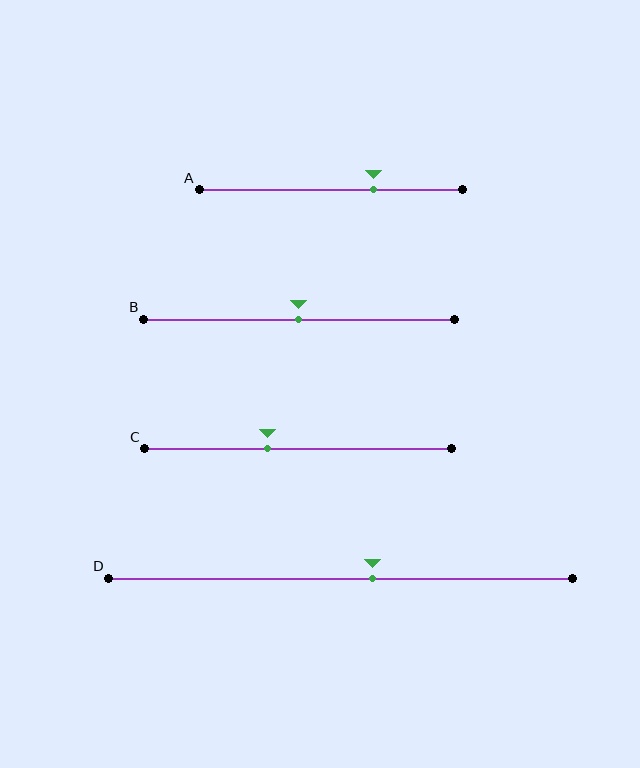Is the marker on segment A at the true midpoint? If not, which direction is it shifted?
No, the marker on segment A is shifted to the right by about 16% of the segment length.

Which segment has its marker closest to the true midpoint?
Segment B has its marker closest to the true midpoint.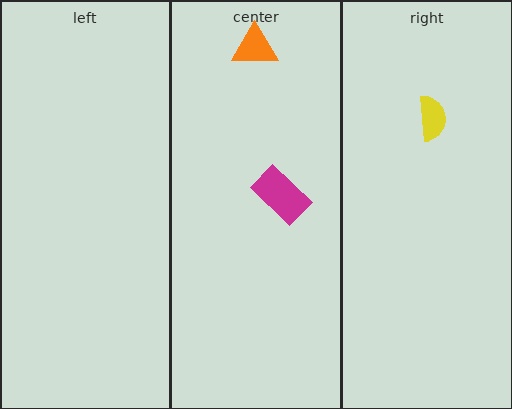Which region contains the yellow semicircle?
The right region.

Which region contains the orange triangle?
The center region.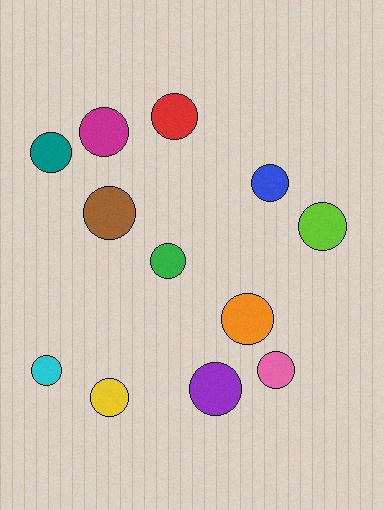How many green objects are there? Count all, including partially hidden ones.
There is 1 green object.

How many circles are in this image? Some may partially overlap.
There are 12 circles.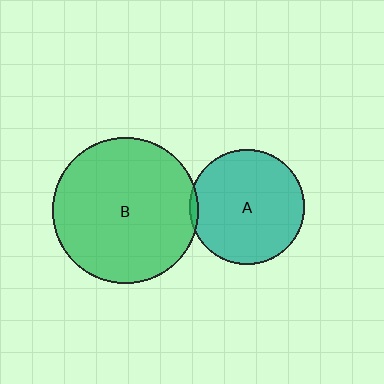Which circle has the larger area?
Circle B (green).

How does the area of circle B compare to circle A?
Approximately 1.6 times.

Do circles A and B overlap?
Yes.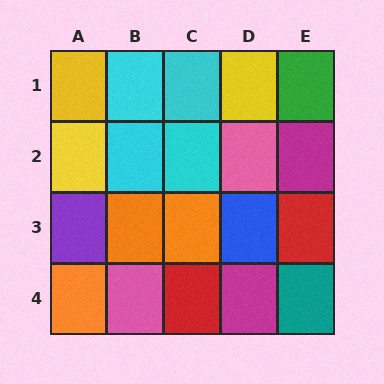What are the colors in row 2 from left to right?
Yellow, cyan, cyan, pink, magenta.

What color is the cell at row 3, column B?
Orange.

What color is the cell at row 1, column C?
Cyan.